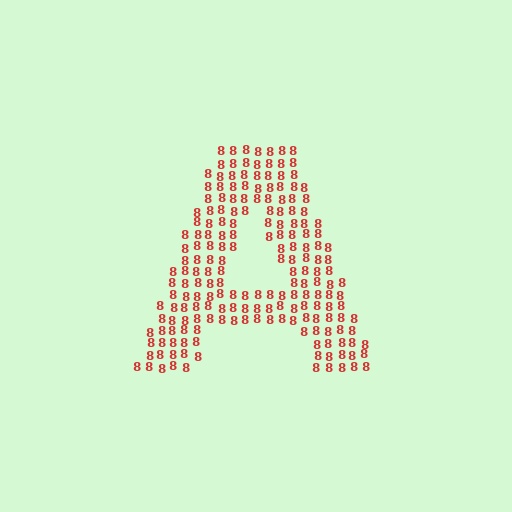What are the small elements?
The small elements are digit 8's.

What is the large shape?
The large shape is the letter A.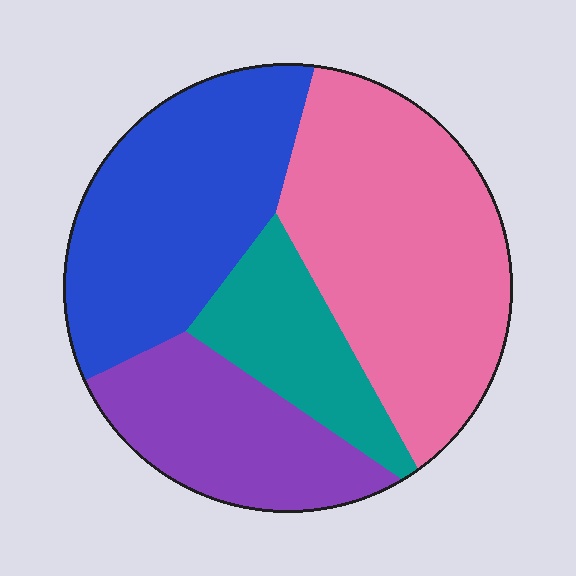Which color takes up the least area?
Teal, at roughly 15%.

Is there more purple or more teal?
Purple.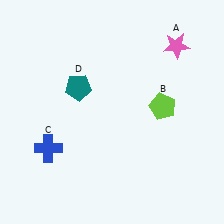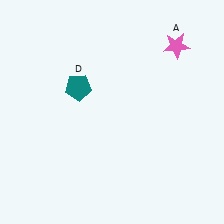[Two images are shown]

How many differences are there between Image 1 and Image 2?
There are 2 differences between the two images.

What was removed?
The lime pentagon (B), the blue cross (C) were removed in Image 2.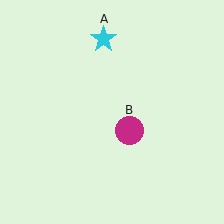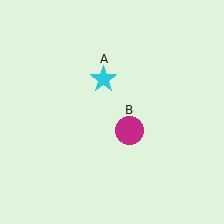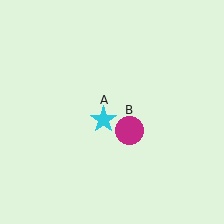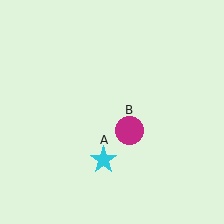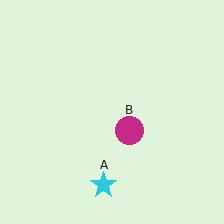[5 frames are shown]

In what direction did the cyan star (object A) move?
The cyan star (object A) moved down.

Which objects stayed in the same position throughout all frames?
Magenta circle (object B) remained stationary.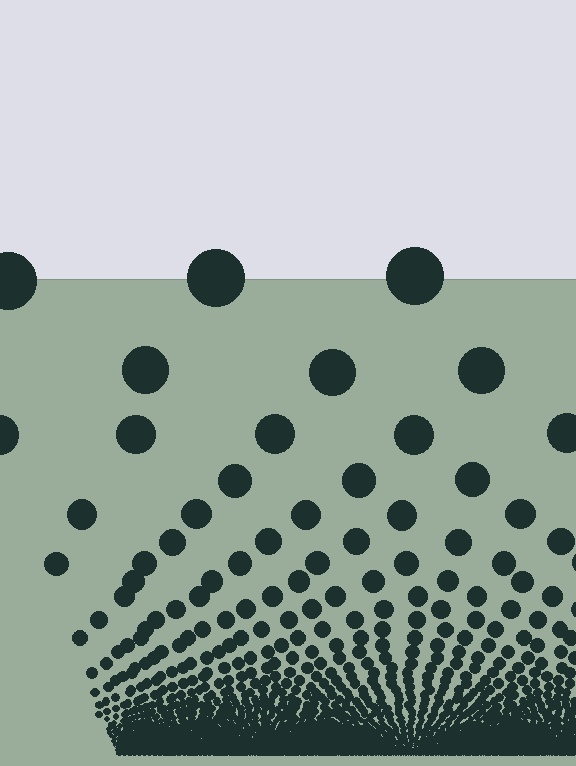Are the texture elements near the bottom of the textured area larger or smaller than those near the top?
Smaller. The gradient is inverted — elements near the bottom are smaller and denser.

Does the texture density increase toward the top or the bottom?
Density increases toward the bottom.